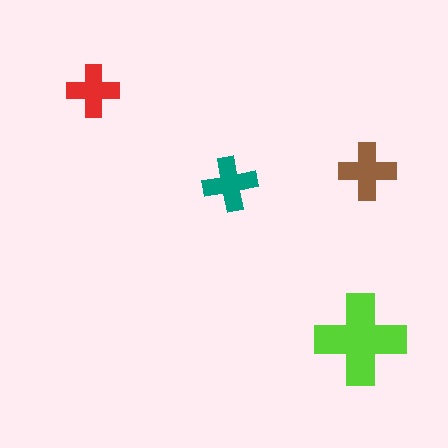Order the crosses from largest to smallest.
the lime one, the brown one, the teal one, the red one.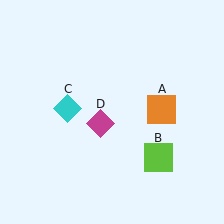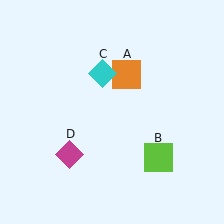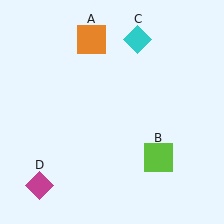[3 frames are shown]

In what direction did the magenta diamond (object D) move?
The magenta diamond (object D) moved down and to the left.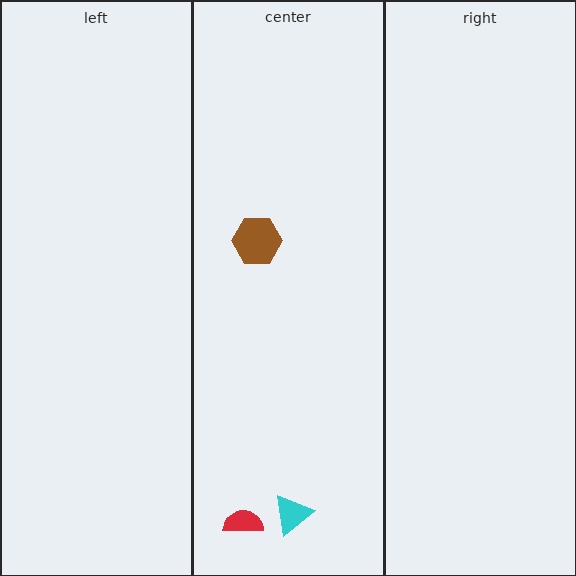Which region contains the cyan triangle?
The center region.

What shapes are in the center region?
The red semicircle, the cyan triangle, the brown hexagon.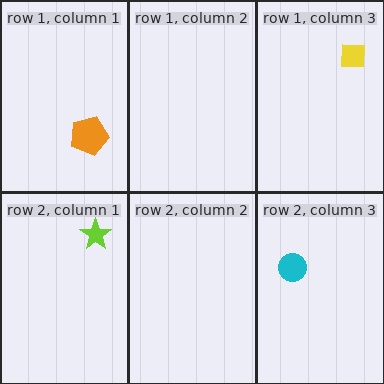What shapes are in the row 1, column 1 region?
The orange pentagon.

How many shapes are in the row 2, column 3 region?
1.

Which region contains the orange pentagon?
The row 1, column 1 region.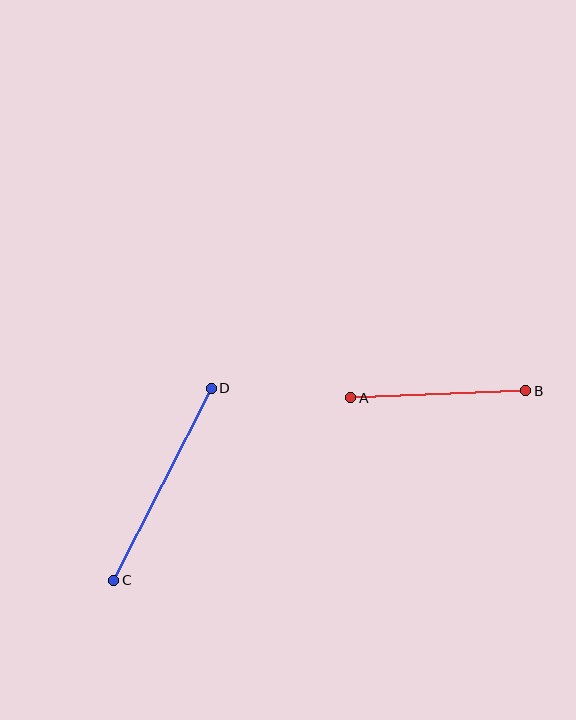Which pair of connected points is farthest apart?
Points C and D are farthest apart.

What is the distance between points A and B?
The distance is approximately 175 pixels.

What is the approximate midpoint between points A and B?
The midpoint is at approximately (438, 394) pixels.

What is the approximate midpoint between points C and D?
The midpoint is at approximately (163, 484) pixels.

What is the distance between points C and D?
The distance is approximately 215 pixels.